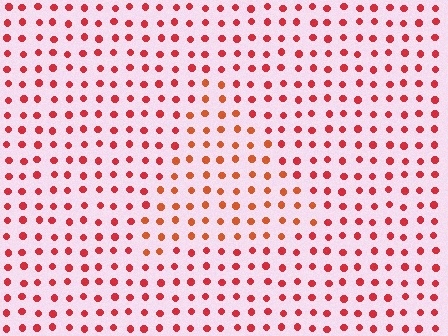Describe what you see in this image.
The image is filled with small red elements in a uniform arrangement. A triangle-shaped region is visible where the elements are tinted to a slightly different hue, forming a subtle color boundary.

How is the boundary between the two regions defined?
The boundary is defined purely by a slight shift in hue (about 22 degrees). Spacing, size, and orientation are identical on both sides.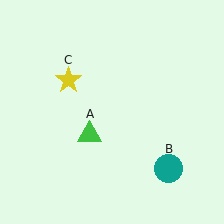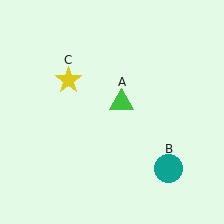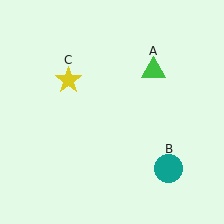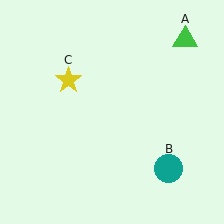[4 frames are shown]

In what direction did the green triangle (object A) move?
The green triangle (object A) moved up and to the right.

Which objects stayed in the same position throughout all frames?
Teal circle (object B) and yellow star (object C) remained stationary.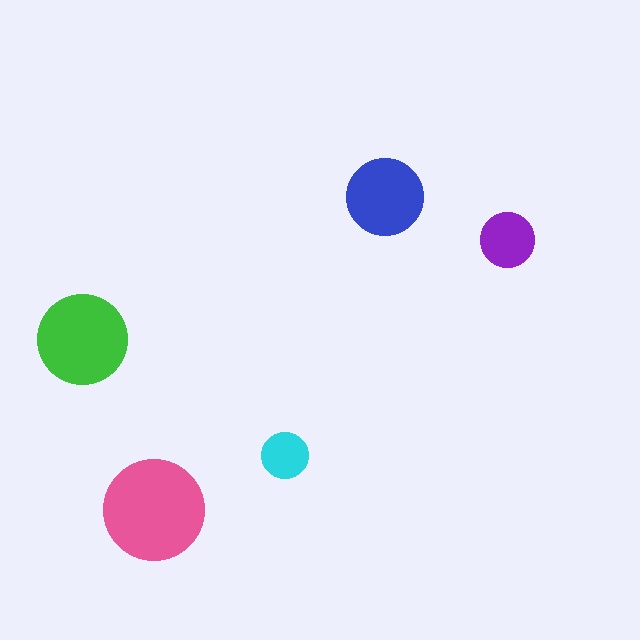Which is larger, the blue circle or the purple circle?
The blue one.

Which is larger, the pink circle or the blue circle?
The pink one.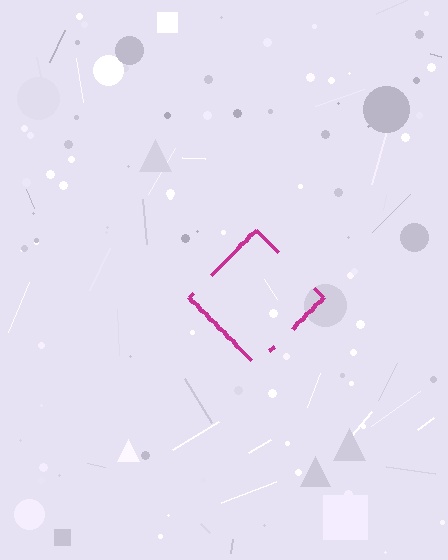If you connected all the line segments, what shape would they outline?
They would outline a diamond.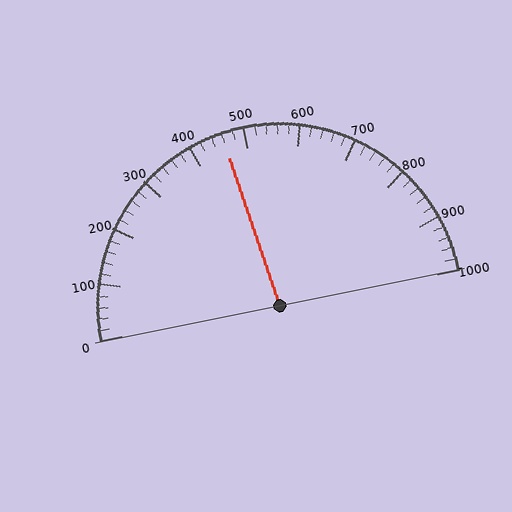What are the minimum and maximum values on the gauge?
The gauge ranges from 0 to 1000.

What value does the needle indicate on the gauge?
The needle indicates approximately 460.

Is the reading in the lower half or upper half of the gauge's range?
The reading is in the lower half of the range (0 to 1000).